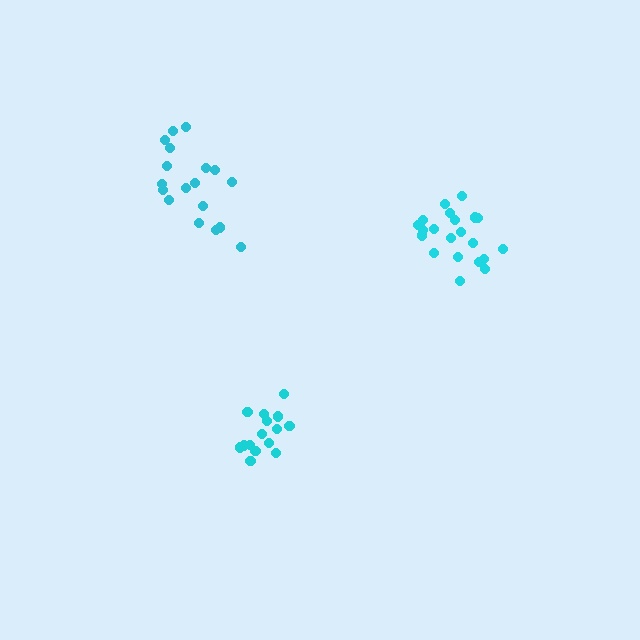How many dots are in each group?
Group 1: 21 dots, Group 2: 15 dots, Group 3: 18 dots (54 total).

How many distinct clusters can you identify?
There are 3 distinct clusters.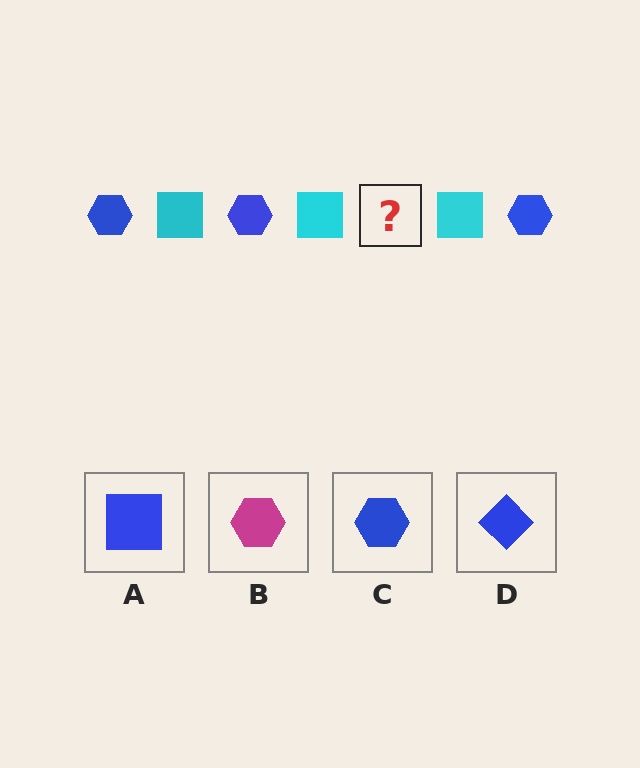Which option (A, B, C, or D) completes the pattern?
C.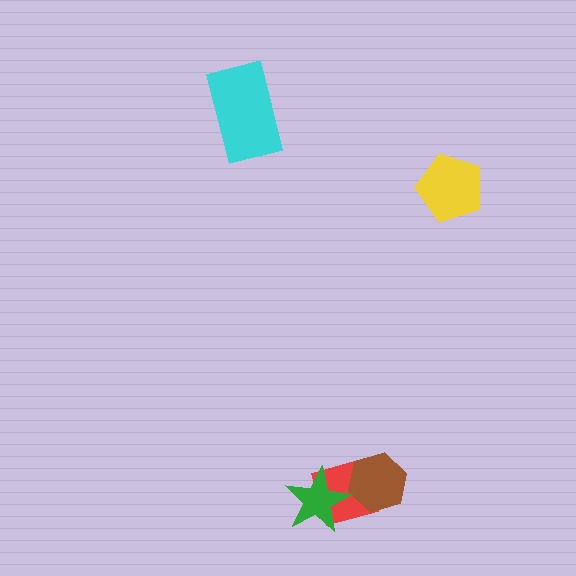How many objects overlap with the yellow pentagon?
0 objects overlap with the yellow pentagon.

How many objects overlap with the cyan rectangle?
0 objects overlap with the cyan rectangle.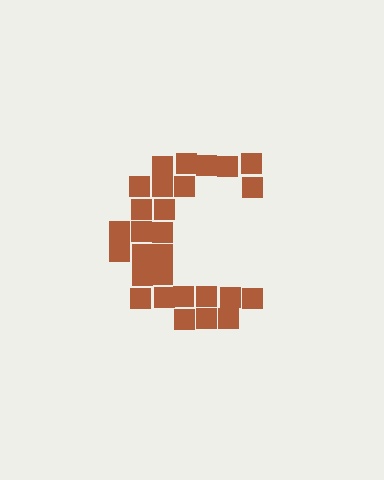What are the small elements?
The small elements are squares.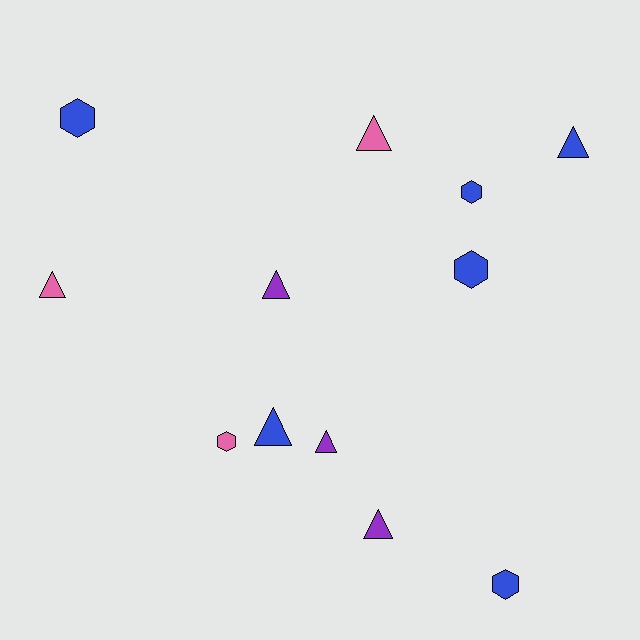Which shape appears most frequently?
Triangle, with 7 objects.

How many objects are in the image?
There are 12 objects.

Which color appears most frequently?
Blue, with 6 objects.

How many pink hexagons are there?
There is 1 pink hexagon.